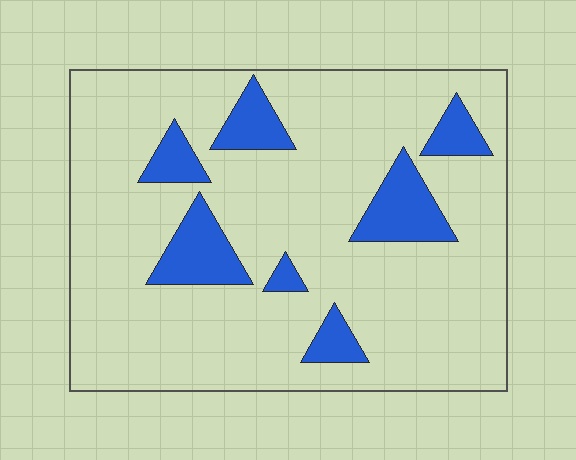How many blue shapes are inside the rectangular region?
7.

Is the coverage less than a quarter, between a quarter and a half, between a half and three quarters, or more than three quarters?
Less than a quarter.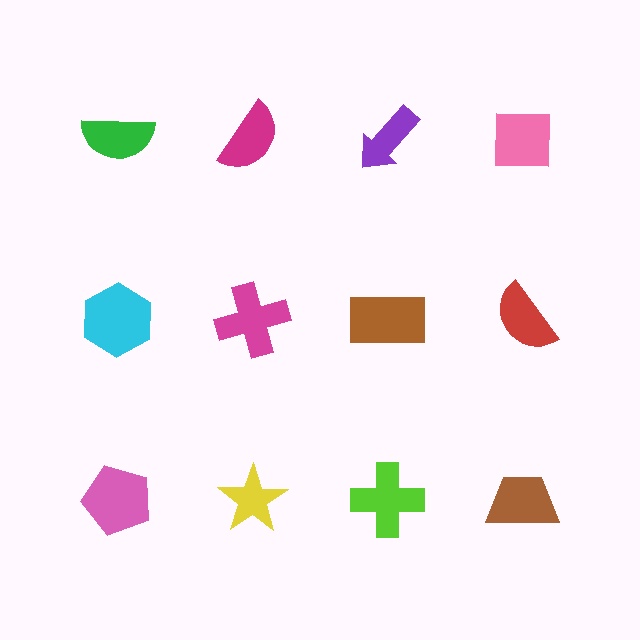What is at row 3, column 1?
A pink pentagon.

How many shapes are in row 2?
4 shapes.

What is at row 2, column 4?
A red semicircle.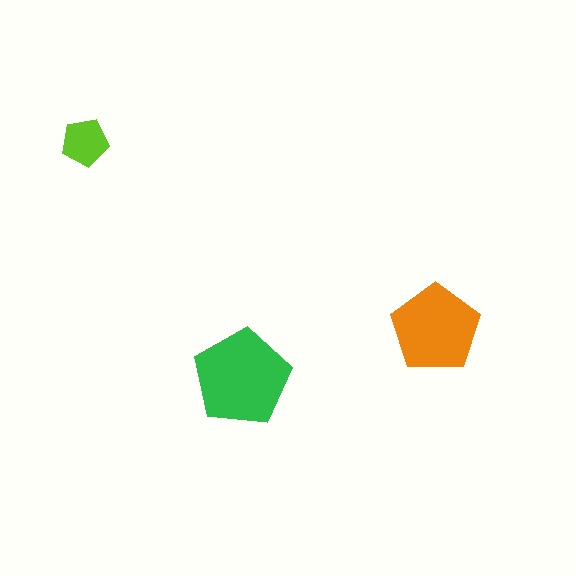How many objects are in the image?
There are 3 objects in the image.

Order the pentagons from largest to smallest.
the green one, the orange one, the lime one.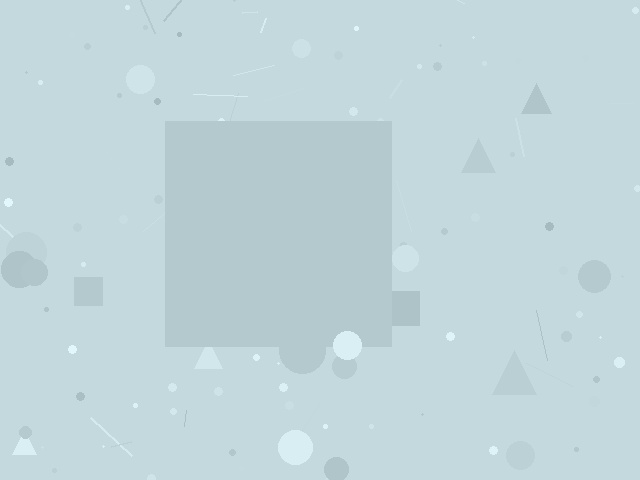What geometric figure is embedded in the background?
A square is embedded in the background.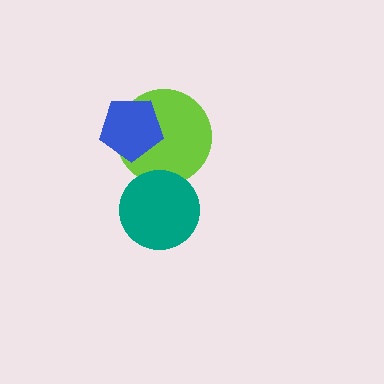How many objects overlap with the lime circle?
2 objects overlap with the lime circle.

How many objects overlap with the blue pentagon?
1 object overlaps with the blue pentagon.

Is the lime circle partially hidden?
Yes, it is partially covered by another shape.